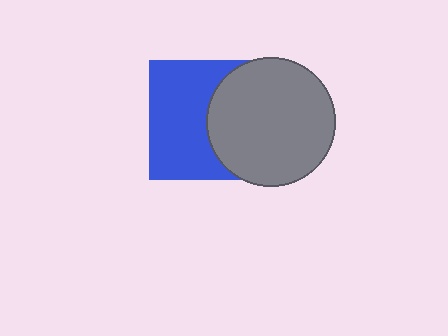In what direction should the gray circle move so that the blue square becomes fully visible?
The gray circle should move right. That is the shortest direction to clear the overlap and leave the blue square fully visible.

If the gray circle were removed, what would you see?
You would see the complete blue square.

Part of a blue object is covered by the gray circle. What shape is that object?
It is a square.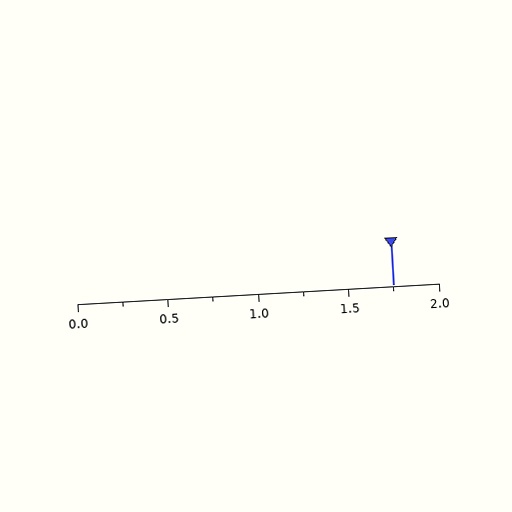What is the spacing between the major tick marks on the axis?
The major ticks are spaced 0.5 apart.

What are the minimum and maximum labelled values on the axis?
The axis runs from 0.0 to 2.0.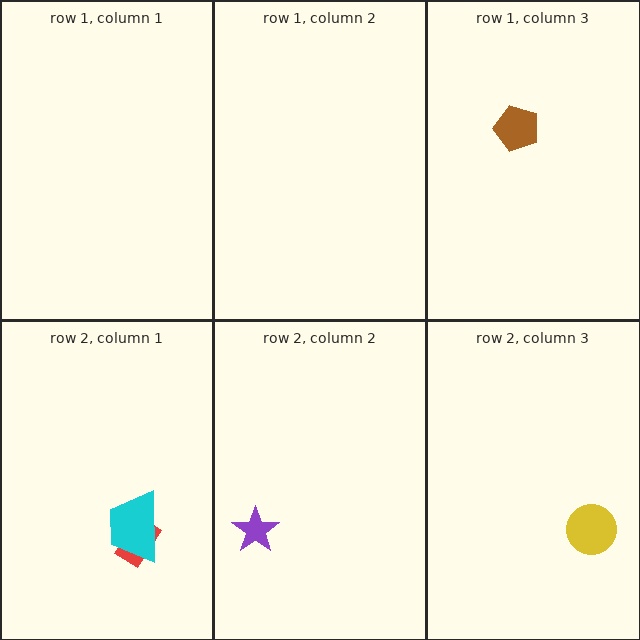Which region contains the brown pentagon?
The row 1, column 3 region.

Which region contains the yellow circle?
The row 2, column 3 region.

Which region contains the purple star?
The row 2, column 2 region.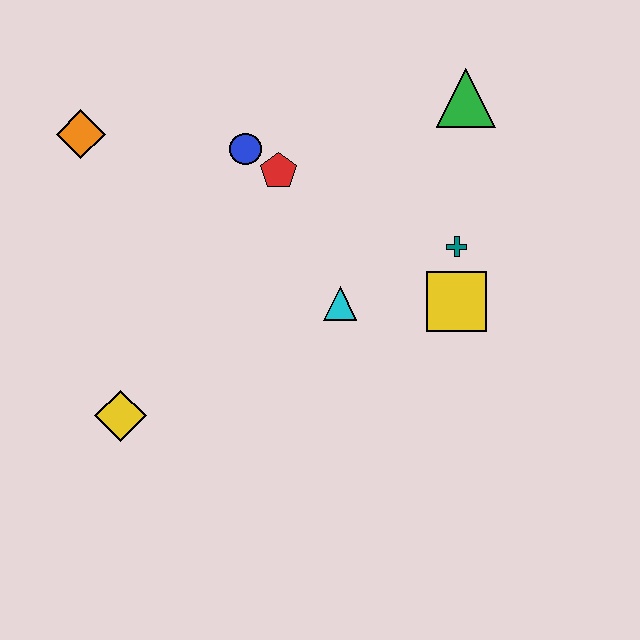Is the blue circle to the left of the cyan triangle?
Yes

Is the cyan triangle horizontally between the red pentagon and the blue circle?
No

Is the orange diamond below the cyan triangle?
No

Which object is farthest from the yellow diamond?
The green triangle is farthest from the yellow diamond.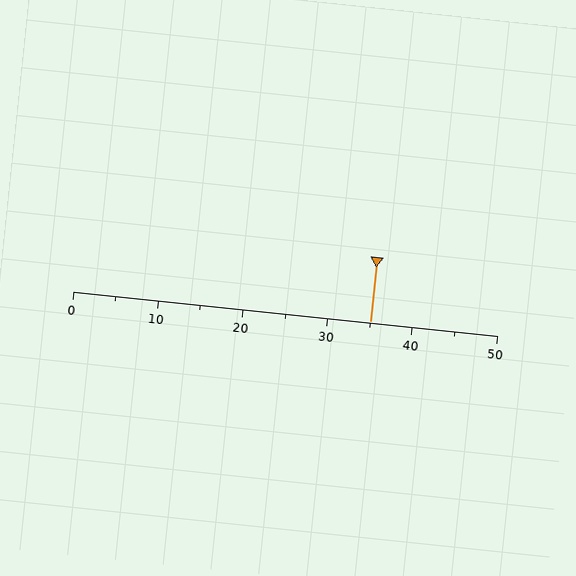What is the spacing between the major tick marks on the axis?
The major ticks are spaced 10 apart.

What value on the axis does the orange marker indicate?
The marker indicates approximately 35.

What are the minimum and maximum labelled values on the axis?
The axis runs from 0 to 50.